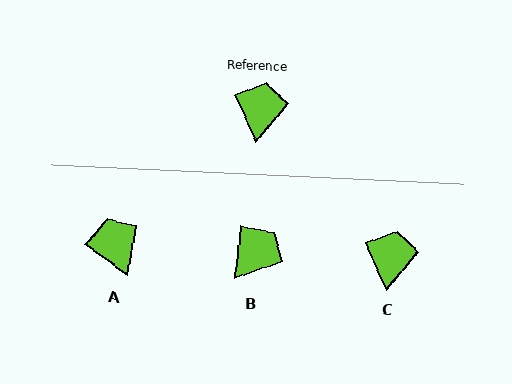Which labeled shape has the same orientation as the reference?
C.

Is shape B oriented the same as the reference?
No, it is off by about 31 degrees.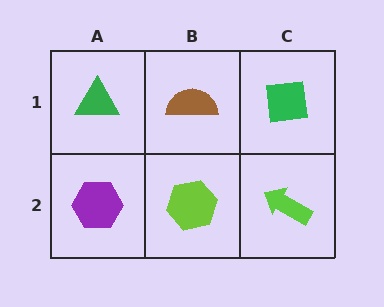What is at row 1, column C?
A green square.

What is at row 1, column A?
A green triangle.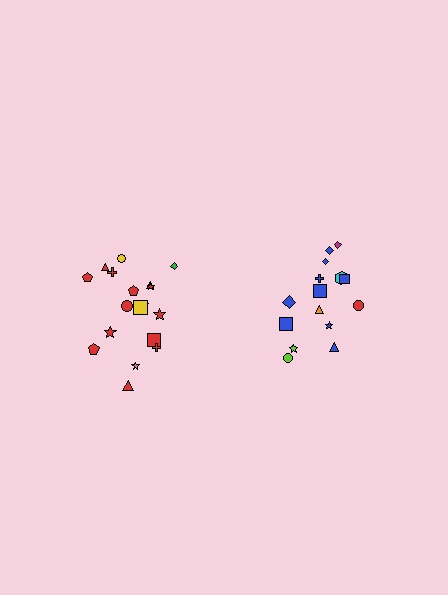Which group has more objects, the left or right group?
The left group.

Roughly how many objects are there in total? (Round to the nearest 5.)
Roughly 35 objects in total.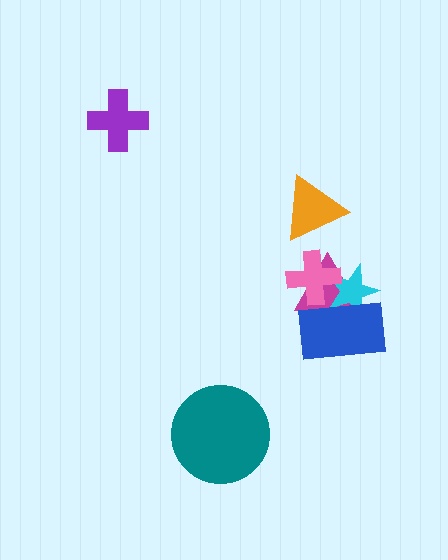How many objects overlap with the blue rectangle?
3 objects overlap with the blue rectangle.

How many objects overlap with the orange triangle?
0 objects overlap with the orange triangle.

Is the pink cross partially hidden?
Yes, it is partially covered by another shape.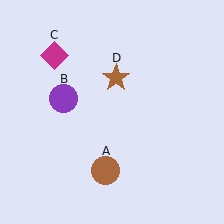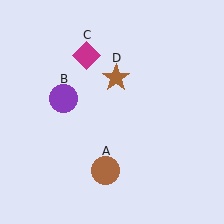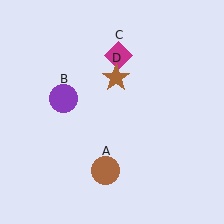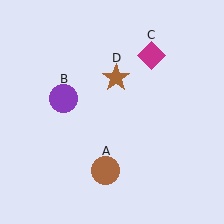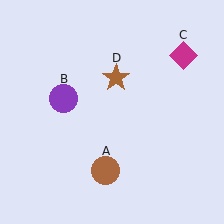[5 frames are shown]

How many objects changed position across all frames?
1 object changed position: magenta diamond (object C).